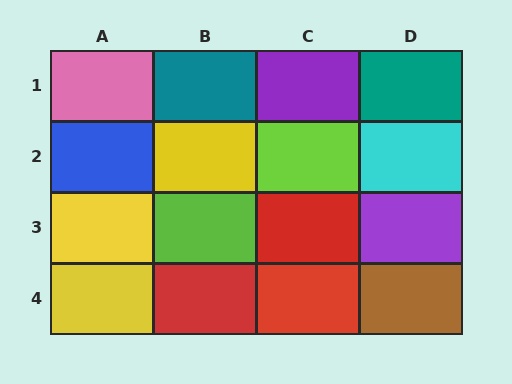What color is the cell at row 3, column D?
Purple.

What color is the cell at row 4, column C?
Red.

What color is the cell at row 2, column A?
Blue.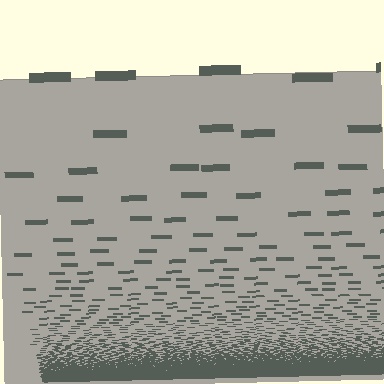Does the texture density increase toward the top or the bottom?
Density increases toward the bottom.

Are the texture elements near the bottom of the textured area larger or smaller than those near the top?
Smaller. The gradient is inverted — elements near the bottom are smaller and denser.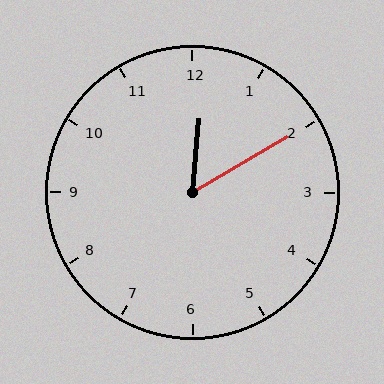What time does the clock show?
12:10.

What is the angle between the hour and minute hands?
Approximately 55 degrees.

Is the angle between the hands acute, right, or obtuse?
It is acute.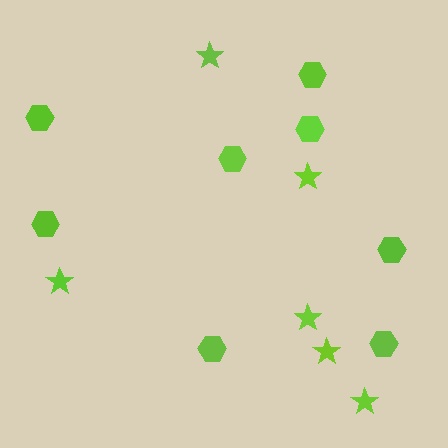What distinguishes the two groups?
There are 2 groups: one group of stars (6) and one group of hexagons (8).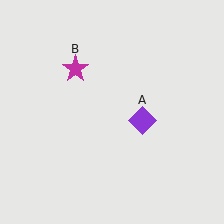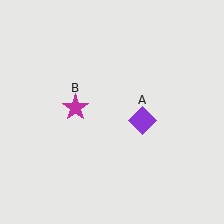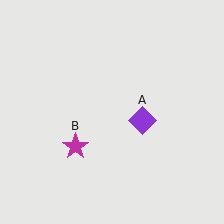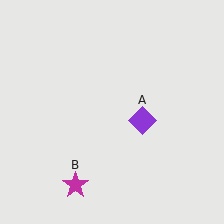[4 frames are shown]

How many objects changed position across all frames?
1 object changed position: magenta star (object B).